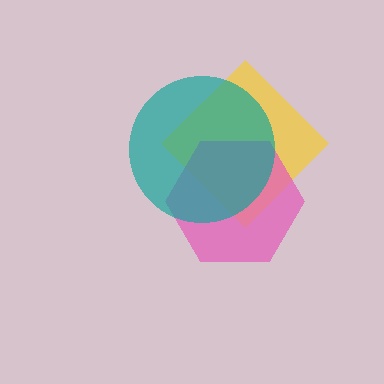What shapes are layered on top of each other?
The layered shapes are: a yellow diamond, a pink hexagon, a teal circle.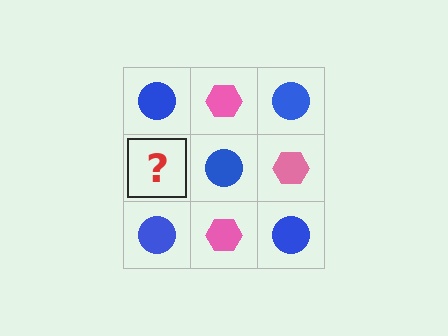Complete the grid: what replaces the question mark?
The question mark should be replaced with a pink hexagon.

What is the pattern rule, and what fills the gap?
The rule is that it alternates blue circle and pink hexagon in a checkerboard pattern. The gap should be filled with a pink hexagon.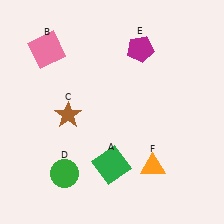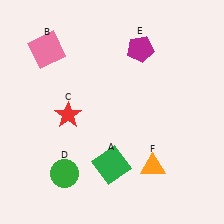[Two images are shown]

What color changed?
The star (C) changed from brown in Image 1 to red in Image 2.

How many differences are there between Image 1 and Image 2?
There is 1 difference between the two images.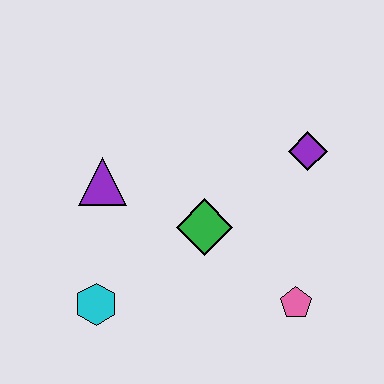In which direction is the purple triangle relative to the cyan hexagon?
The purple triangle is above the cyan hexagon.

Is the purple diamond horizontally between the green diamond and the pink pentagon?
No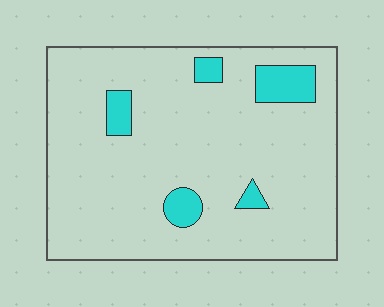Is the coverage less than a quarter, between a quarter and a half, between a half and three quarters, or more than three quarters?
Less than a quarter.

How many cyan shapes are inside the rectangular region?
5.